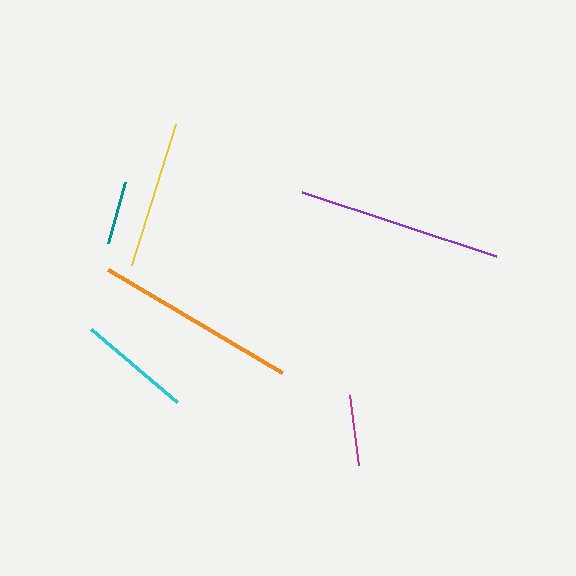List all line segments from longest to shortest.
From longest to shortest: purple, orange, yellow, cyan, magenta, teal.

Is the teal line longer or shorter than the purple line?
The purple line is longer than the teal line.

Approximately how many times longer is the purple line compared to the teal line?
The purple line is approximately 3.2 times the length of the teal line.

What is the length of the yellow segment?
The yellow segment is approximately 147 pixels long.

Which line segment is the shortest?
The teal line is the shortest at approximately 63 pixels.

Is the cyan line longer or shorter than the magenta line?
The cyan line is longer than the magenta line.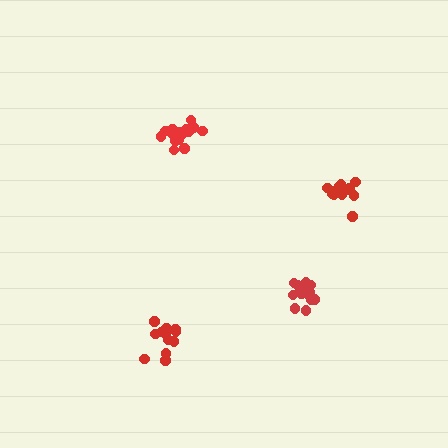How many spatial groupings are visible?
There are 4 spatial groupings.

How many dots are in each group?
Group 1: 12 dots, Group 2: 16 dots, Group 3: 13 dots, Group 4: 16 dots (57 total).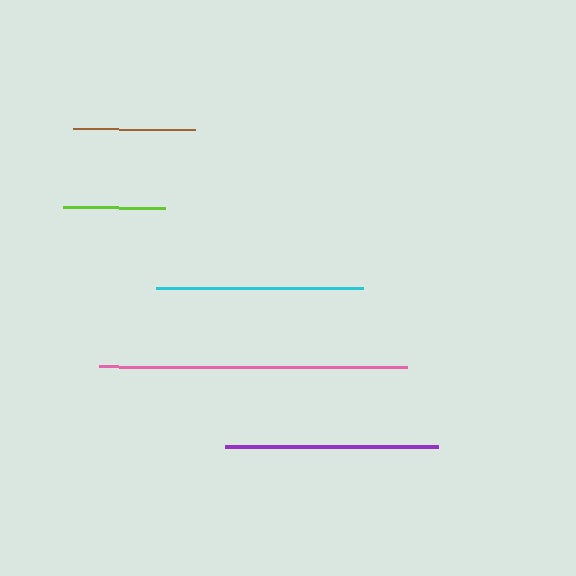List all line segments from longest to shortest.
From longest to shortest: pink, purple, cyan, brown, lime.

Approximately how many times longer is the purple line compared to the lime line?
The purple line is approximately 2.1 times the length of the lime line.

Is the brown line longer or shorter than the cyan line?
The cyan line is longer than the brown line.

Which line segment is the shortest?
The lime line is the shortest at approximately 102 pixels.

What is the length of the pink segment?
The pink segment is approximately 308 pixels long.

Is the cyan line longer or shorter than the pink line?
The pink line is longer than the cyan line.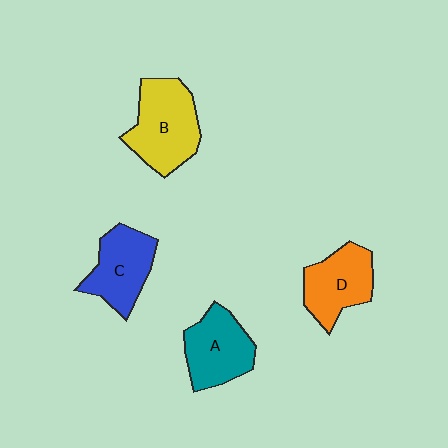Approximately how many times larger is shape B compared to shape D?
Approximately 1.3 times.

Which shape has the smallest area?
Shape D (orange).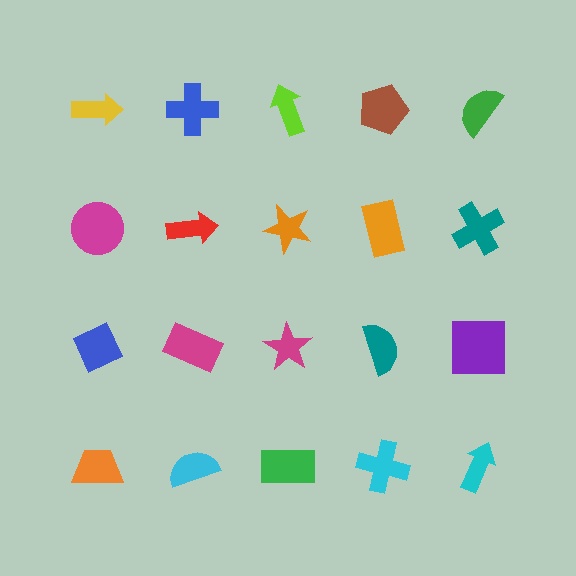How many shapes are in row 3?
5 shapes.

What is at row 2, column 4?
An orange rectangle.